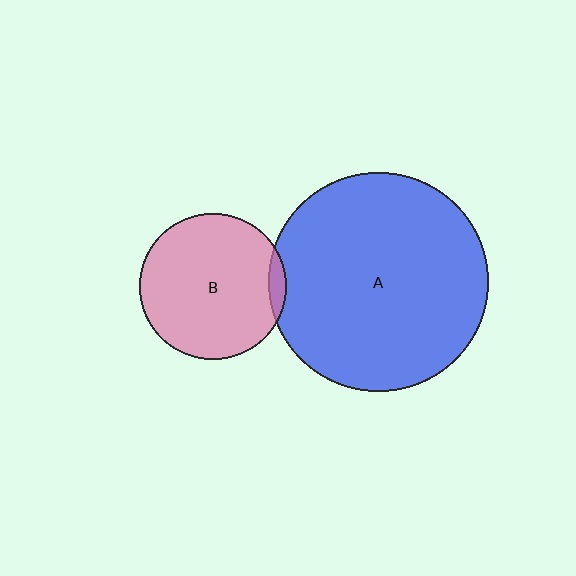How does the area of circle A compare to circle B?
Approximately 2.3 times.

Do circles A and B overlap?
Yes.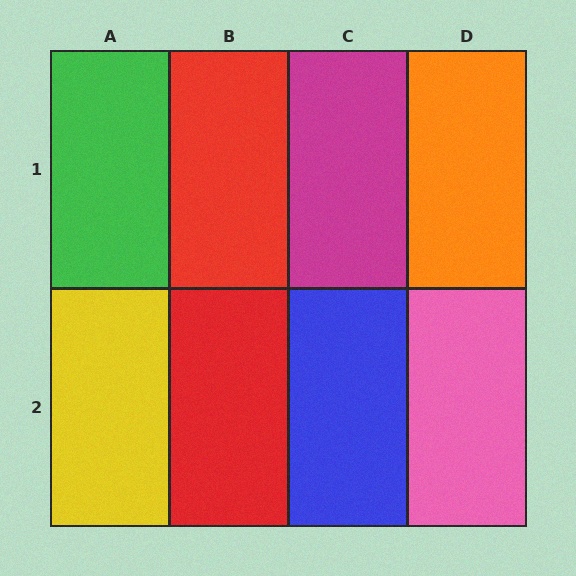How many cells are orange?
1 cell is orange.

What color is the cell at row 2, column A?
Yellow.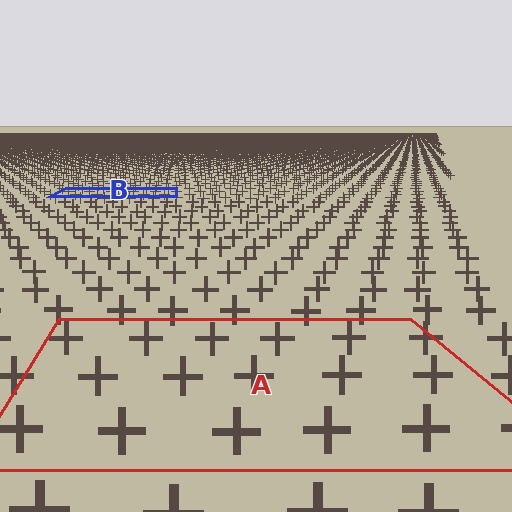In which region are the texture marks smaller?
The texture marks are smaller in region B, because it is farther away.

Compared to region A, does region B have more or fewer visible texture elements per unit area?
Region B has more texture elements per unit area — they are packed more densely because it is farther away.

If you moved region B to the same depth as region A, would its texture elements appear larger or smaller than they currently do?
They would appear larger. At a closer depth, the same texture elements are projected at a bigger on-screen size.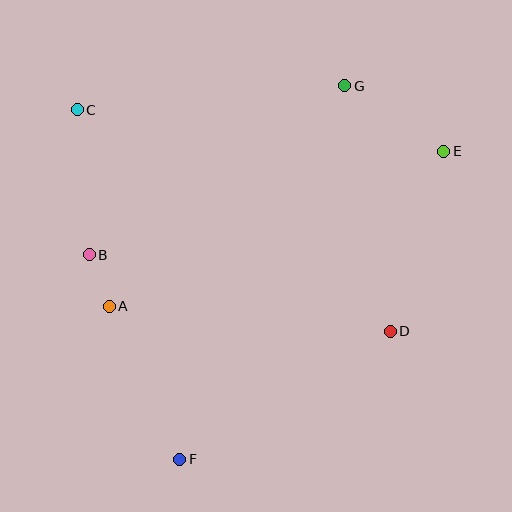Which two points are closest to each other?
Points A and B are closest to each other.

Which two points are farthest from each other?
Points F and G are farthest from each other.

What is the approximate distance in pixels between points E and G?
The distance between E and G is approximately 119 pixels.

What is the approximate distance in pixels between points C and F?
The distance between C and F is approximately 364 pixels.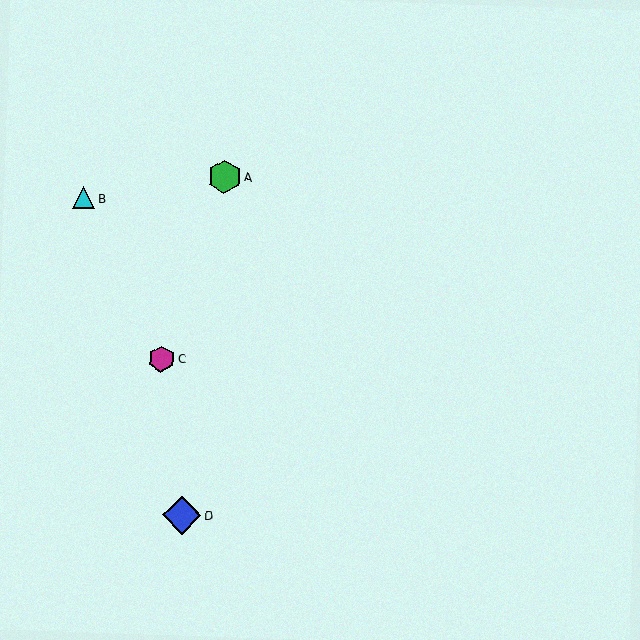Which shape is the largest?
The blue diamond (labeled D) is the largest.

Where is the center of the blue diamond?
The center of the blue diamond is at (182, 515).